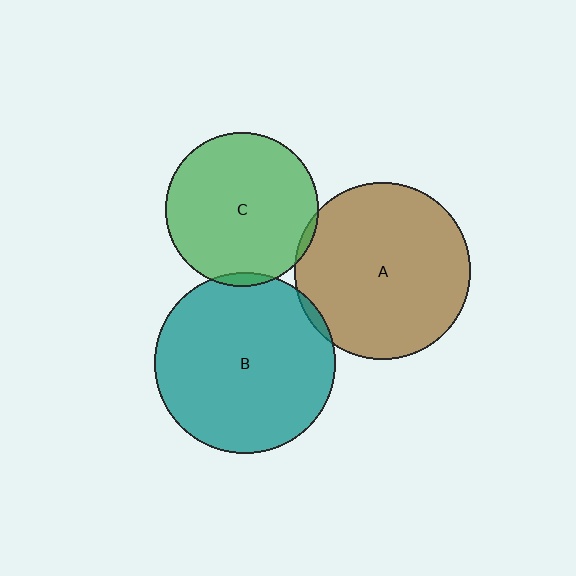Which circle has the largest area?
Circle B (teal).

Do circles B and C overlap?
Yes.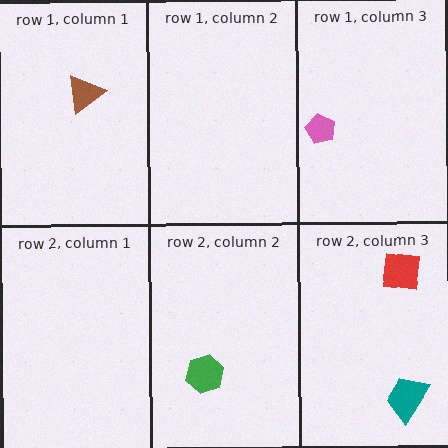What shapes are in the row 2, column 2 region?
The green hexagon.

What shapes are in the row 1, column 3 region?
The pink pentagon.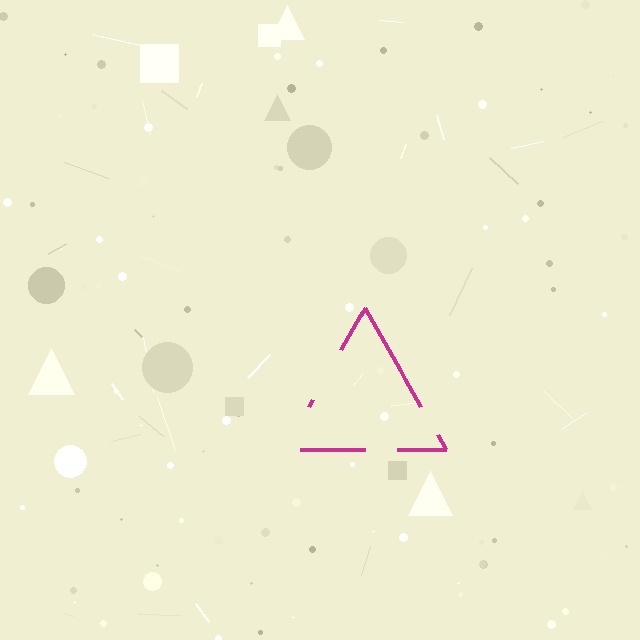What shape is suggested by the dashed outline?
The dashed outline suggests a triangle.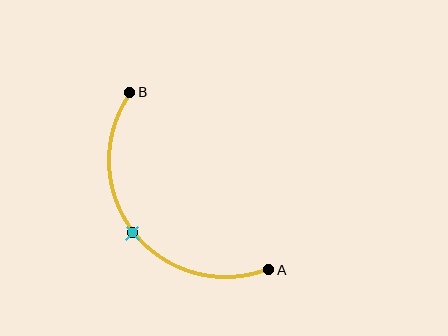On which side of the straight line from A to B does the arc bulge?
The arc bulges below and to the left of the straight line connecting A and B.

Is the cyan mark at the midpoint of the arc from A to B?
Yes. The cyan mark lies on the arc at equal arc-length from both A and B — it is the arc midpoint.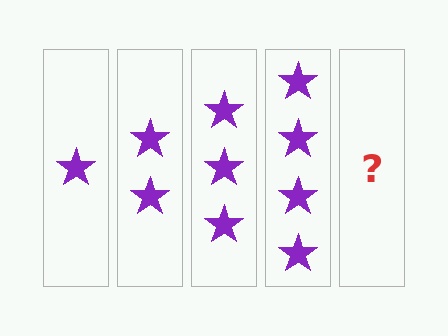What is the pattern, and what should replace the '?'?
The pattern is that each step adds one more star. The '?' should be 5 stars.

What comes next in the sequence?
The next element should be 5 stars.